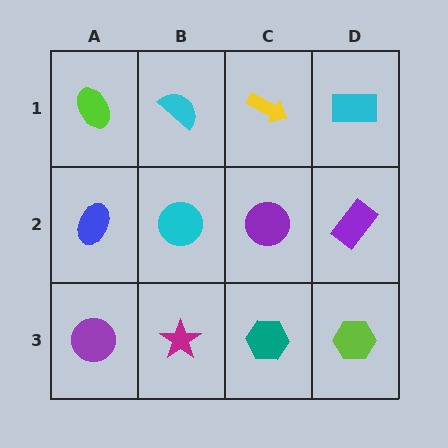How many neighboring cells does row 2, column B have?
4.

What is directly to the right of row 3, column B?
A teal hexagon.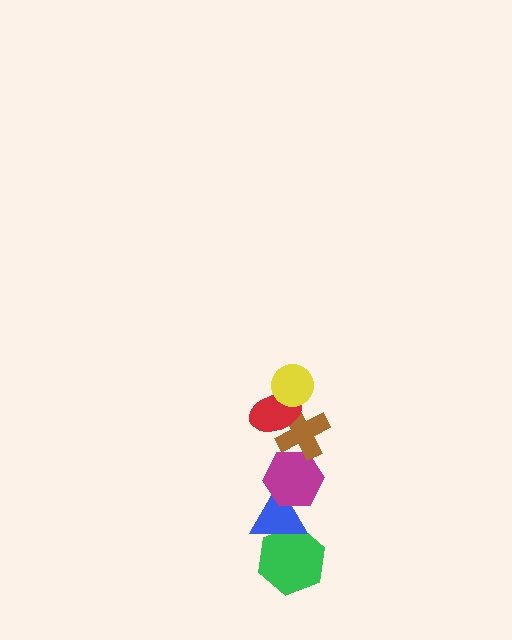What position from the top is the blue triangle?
The blue triangle is 5th from the top.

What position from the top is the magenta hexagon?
The magenta hexagon is 4th from the top.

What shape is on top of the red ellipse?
The yellow circle is on top of the red ellipse.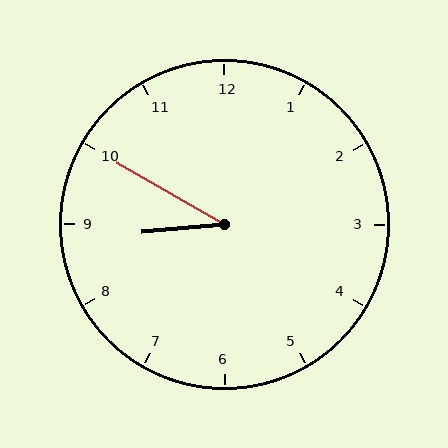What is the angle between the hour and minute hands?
Approximately 35 degrees.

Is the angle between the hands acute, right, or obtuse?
It is acute.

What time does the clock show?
8:50.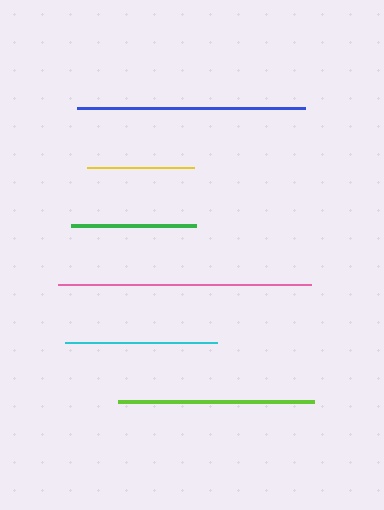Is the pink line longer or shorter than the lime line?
The pink line is longer than the lime line.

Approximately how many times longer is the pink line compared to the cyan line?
The pink line is approximately 1.7 times the length of the cyan line.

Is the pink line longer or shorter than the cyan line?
The pink line is longer than the cyan line.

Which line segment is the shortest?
The yellow line is the shortest at approximately 106 pixels.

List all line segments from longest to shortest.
From longest to shortest: pink, blue, lime, cyan, green, yellow.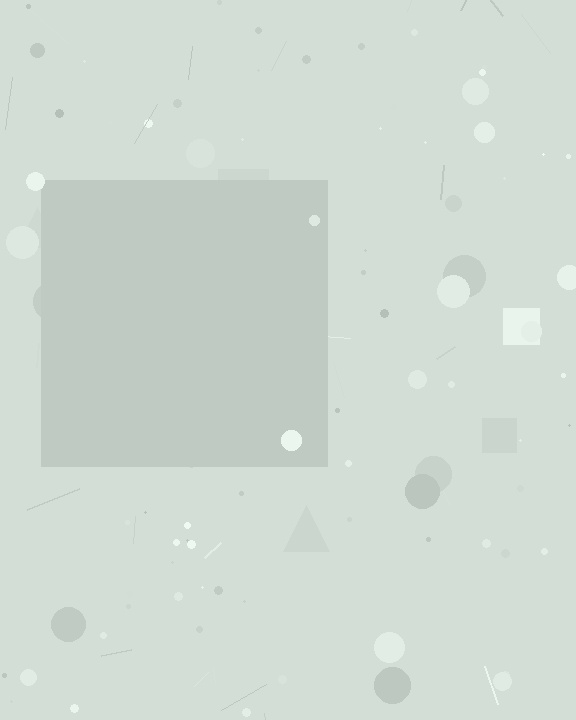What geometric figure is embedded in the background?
A square is embedded in the background.